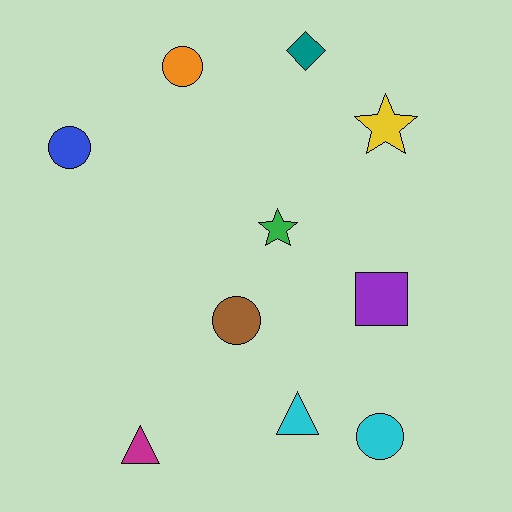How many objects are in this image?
There are 10 objects.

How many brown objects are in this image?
There is 1 brown object.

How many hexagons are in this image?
There are no hexagons.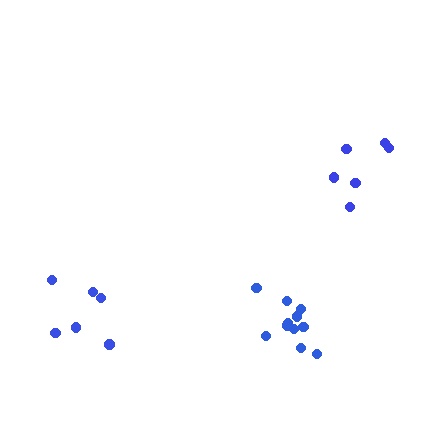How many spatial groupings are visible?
There are 3 spatial groupings.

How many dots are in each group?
Group 1: 6 dots, Group 2: 6 dots, Group 3: 11 dots (23 total).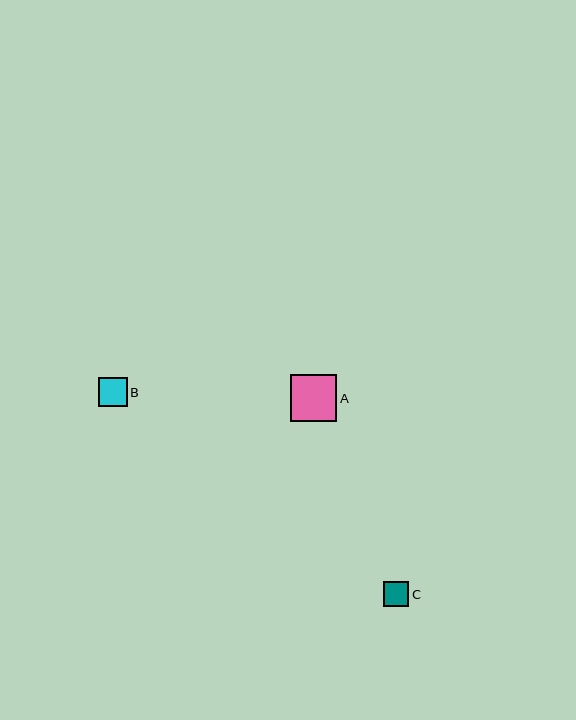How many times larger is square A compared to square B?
Square A is approximately 1.6 times the size of square B.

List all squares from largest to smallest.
From largest to smallest: A, B, C.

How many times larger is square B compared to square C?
Square B is approximately 1.1 times the size of square C.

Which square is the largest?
Square A is the largest with a size of approximately 46 pixels.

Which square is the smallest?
Square C is the smallest with a size of approximately 25 pixels.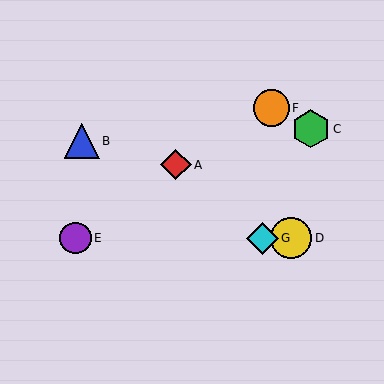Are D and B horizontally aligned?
No, D is at y≈238 and B is at y≈141.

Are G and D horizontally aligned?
Yes, both are at y≈238.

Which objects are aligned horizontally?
Objects D, E, G are aligned horizontally.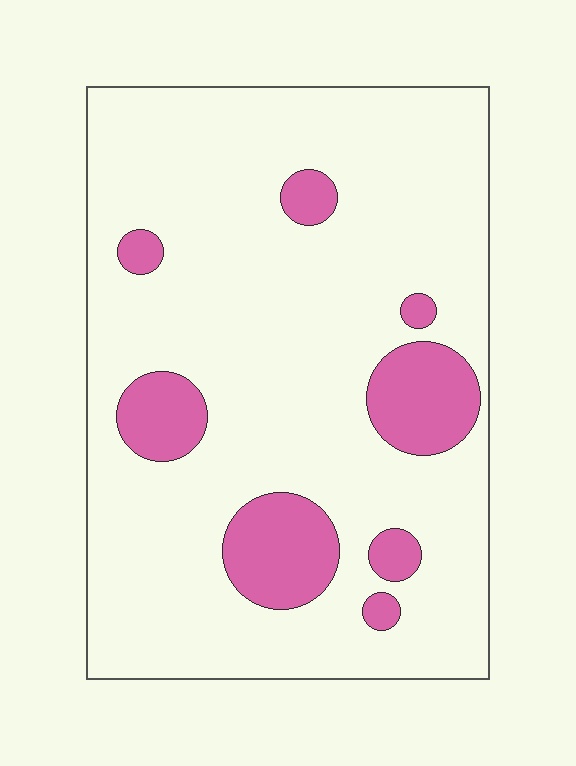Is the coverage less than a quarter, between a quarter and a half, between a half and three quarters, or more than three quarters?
Less than a quarter.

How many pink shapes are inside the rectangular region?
8.